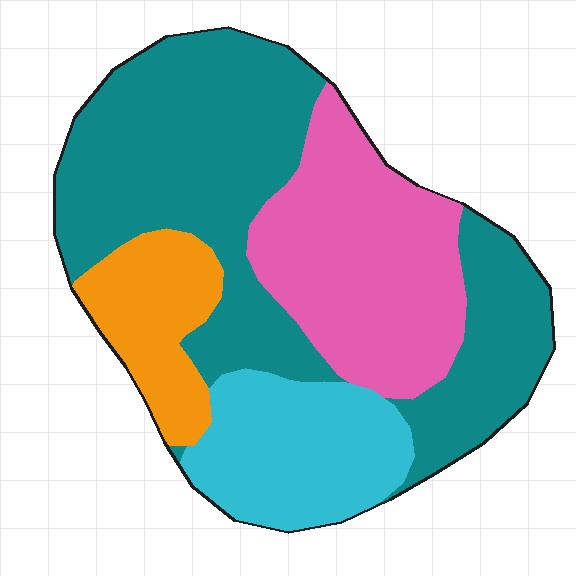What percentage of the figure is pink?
Pink takes up between a quarter and a half of the figure.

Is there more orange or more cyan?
Cyan.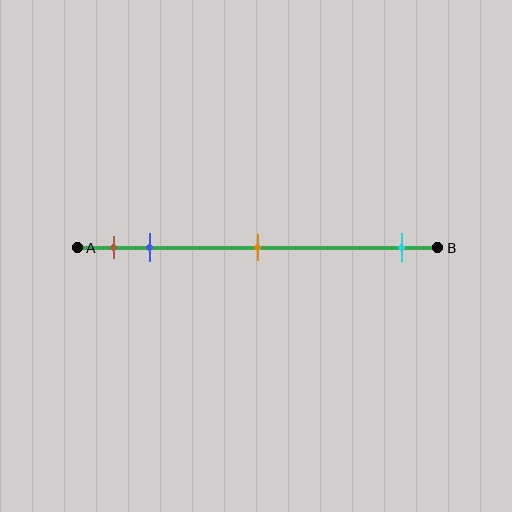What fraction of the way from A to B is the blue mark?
The blue mark is approximately 20% (0.2) of the way from A to B.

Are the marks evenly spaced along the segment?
No, the marks are not evenly spaced.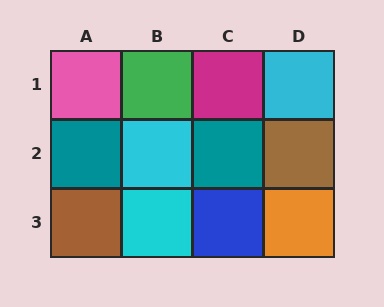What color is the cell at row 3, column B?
Cyan.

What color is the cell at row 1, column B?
Green.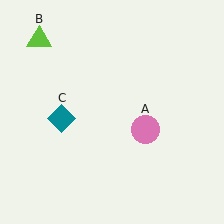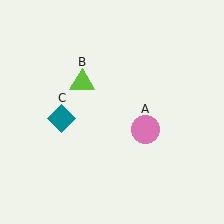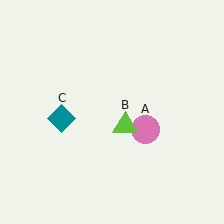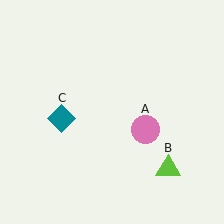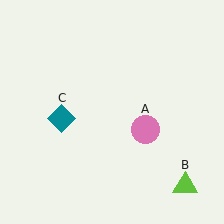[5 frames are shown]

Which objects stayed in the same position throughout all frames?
Pink circle (object A) and teal diamond (object C) remained stationary.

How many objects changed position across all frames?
1 object changed position: lime triangle (object B).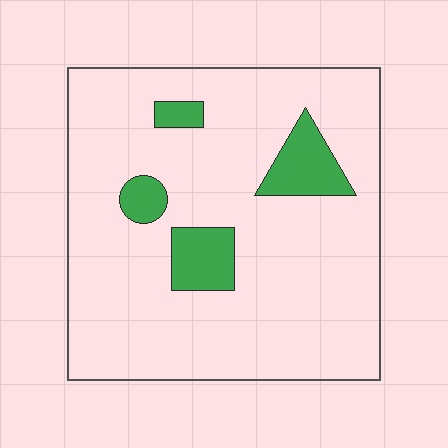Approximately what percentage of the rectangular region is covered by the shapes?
Approximately 10%.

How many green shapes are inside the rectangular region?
4.